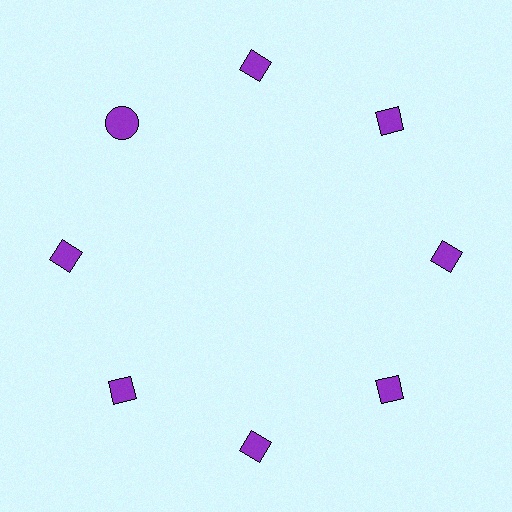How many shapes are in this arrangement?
There are 8 shapes arranged in a ring pattern.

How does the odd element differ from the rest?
It has a different shape: circle instead of diamond.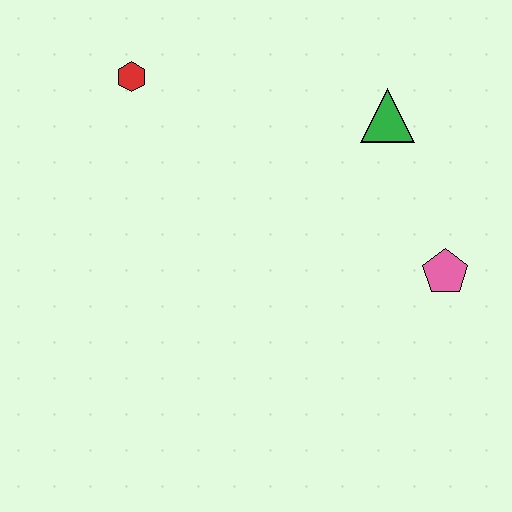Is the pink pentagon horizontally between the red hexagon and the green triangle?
No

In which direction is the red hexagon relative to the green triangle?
The red hexagon is to the left of the green triangle.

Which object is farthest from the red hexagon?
The pink pentagon is farthest from the red hexagon.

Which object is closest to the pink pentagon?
The green triangle is closest to the pink pentagon.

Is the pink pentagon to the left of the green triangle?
No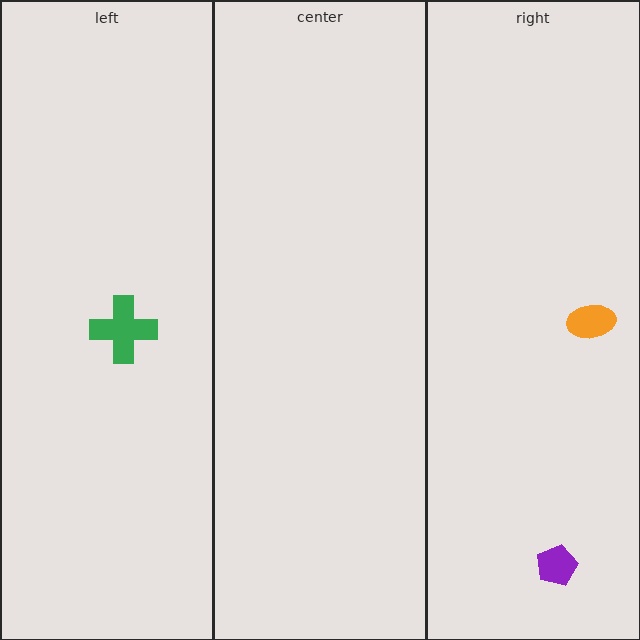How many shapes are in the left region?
1.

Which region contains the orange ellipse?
The right region.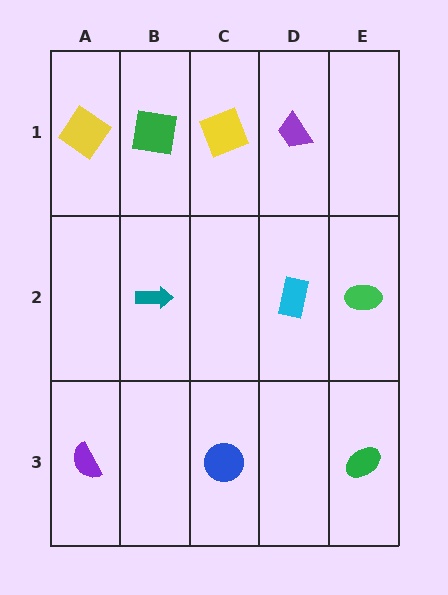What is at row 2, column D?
A cyan rectangle.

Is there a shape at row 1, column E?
No, that cell is empty.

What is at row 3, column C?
A blue circle.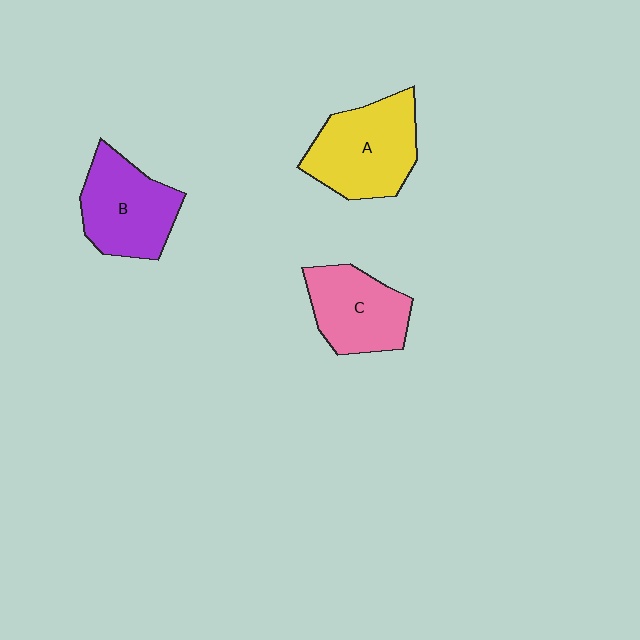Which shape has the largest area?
Shape A (yellow).